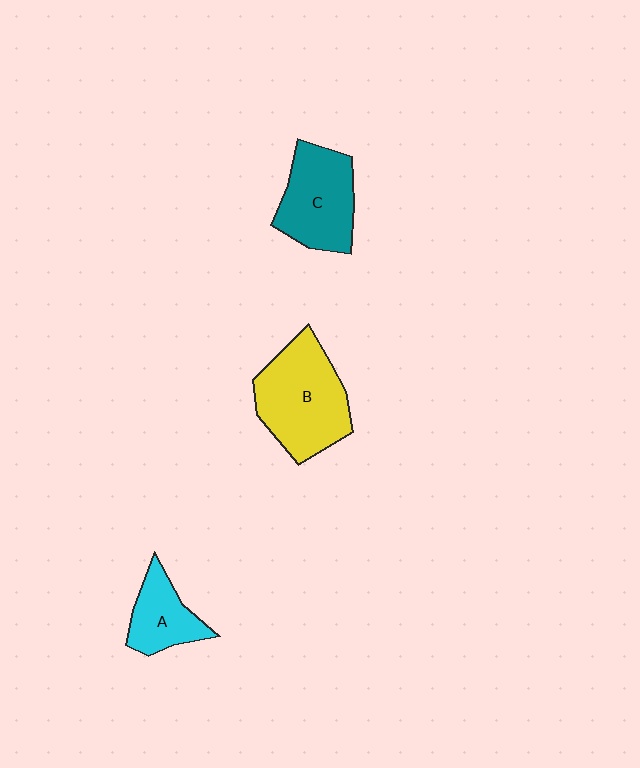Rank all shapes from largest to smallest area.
From largest to smallest: B (yellow), C (teal), A (cyan).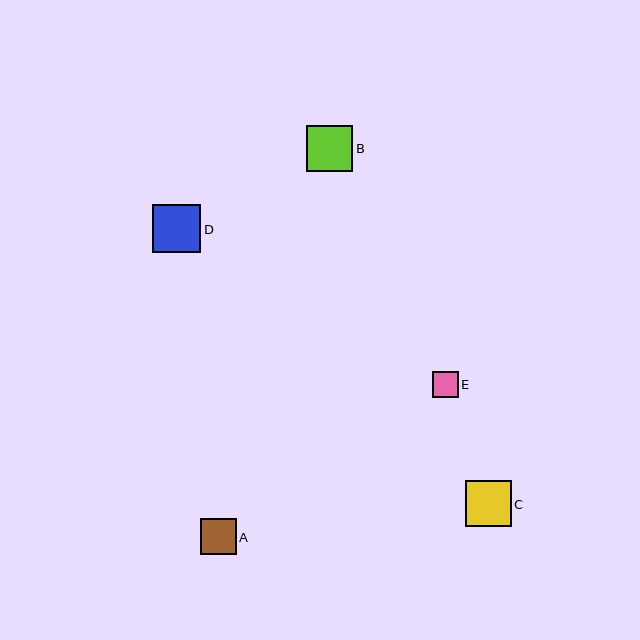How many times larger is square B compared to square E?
Square B is approximately 1.8 times the size of square E.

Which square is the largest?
Square D is the largest with a size of approximately 48 pixels.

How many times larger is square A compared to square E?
Square A is approximately 1.4 times the size of square E.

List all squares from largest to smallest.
From largest to smallest: D, B, C, A, E.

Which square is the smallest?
Square E is the smallest with a size of approximately 26 pixels.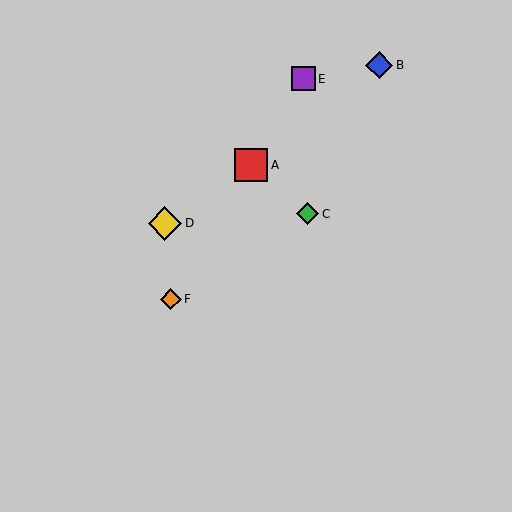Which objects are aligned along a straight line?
Objects A, E, F are aligned along a straight line.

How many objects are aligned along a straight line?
3 objects (A, E, F) are aligned along a straight line.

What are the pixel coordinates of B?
Object B is at (379, 65).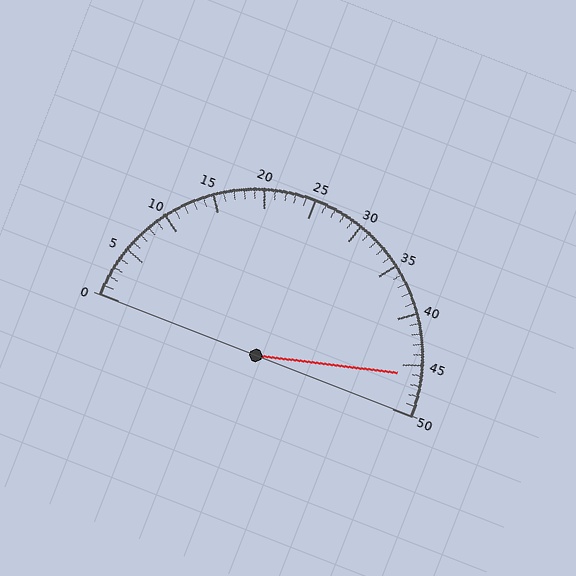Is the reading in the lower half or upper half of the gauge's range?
The reading is in the upper half of the range (0 to 50).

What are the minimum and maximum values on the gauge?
The gauge ranges from 0 to 50.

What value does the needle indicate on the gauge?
The needle indicates approximately 46.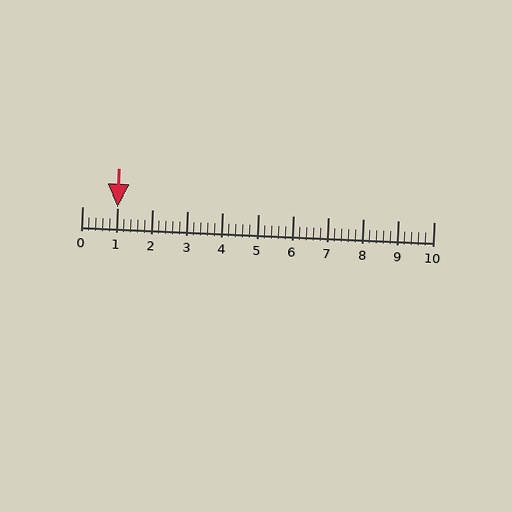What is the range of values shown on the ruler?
The ruler shows values from 0 to 10.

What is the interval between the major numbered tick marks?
The major tick marks are spaced 1 units apart.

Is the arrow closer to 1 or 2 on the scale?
The arrow is closer to 1.